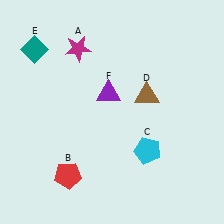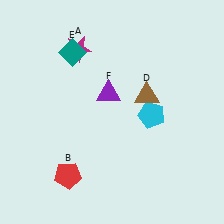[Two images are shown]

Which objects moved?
The objects that moved are: the cyan pentagon (C), the teal diamond (E).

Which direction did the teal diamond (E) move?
The teal diamond (E) moved right.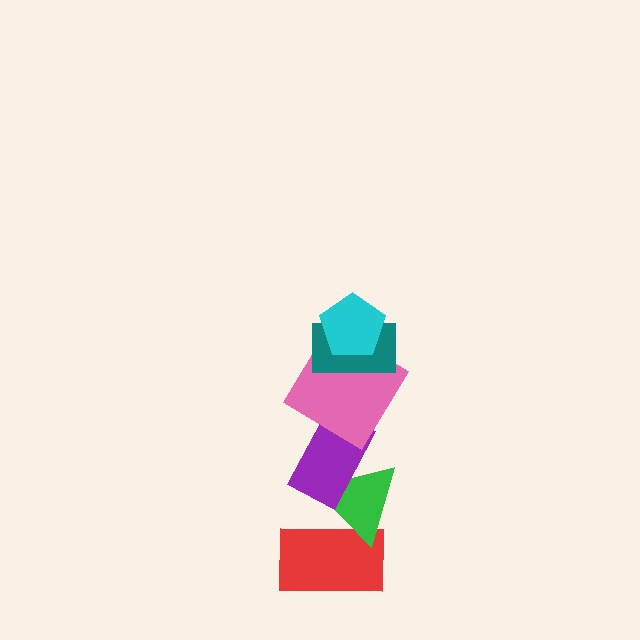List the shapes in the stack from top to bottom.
From top to bottom: the cyan pentagon, the teal rectangle, the pink diamond, the purple rectangle, the green triangle, the red rectangle.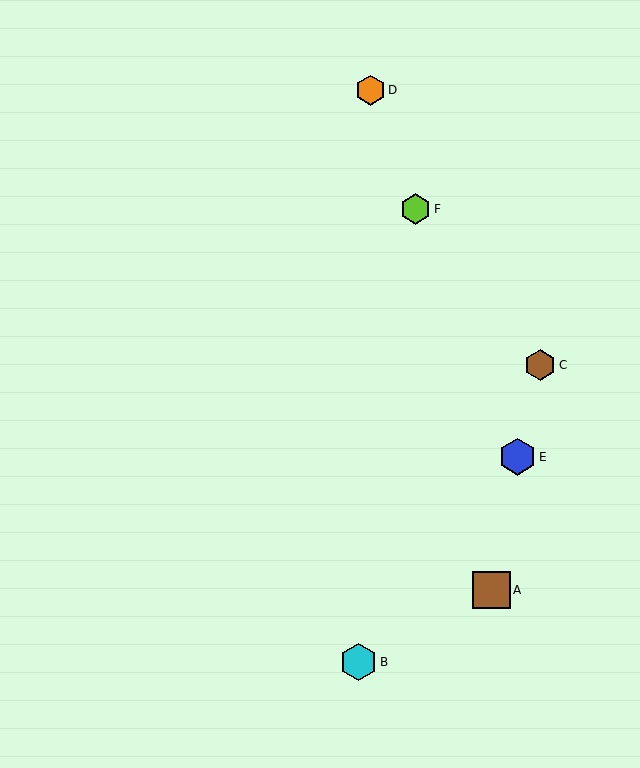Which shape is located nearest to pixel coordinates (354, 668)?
The cyan hexagon (labeled B) at (358, 662) is nearest to that location.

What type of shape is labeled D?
Shape D is an orange hexagon.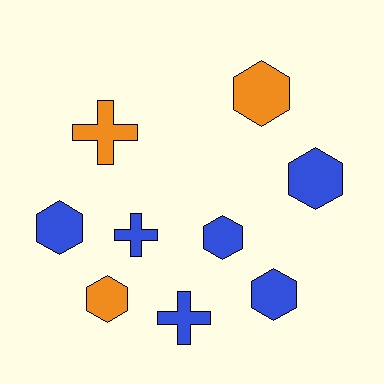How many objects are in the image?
There are 9 objects.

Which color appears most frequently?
Blue, with 6 objects.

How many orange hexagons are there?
There are 2 orange hexagons.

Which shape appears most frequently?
Hexagon, with 6 objects.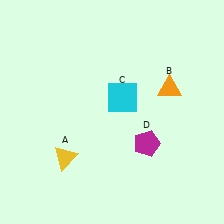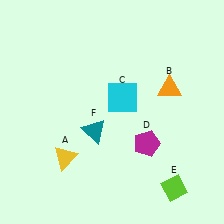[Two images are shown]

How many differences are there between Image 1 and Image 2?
There are 2 differences between the two images.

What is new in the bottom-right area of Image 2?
A lime diamond (E) was added in the bottom-right area of Image 2.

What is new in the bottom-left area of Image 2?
A teal triangle (F) was added in the bottom-left area of Image 2.